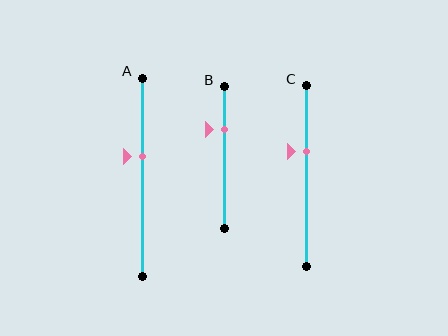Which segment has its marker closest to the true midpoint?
Segment A has its marker closest to the true midpoint.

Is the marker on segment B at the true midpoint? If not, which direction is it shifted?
No, the marker on segment B is shifted upward by about 20% of the segment length.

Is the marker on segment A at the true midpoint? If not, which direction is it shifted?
No, the marker on segment A is shifted upward by about 11% of the segment length.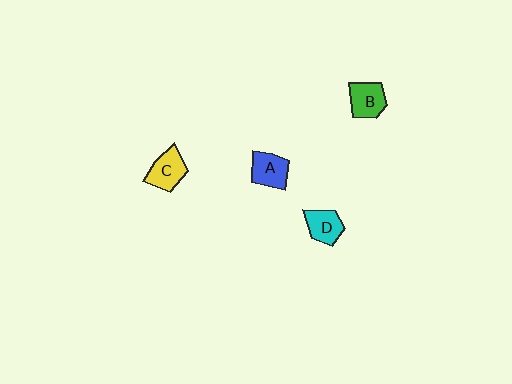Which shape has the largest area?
Shape C (yellow).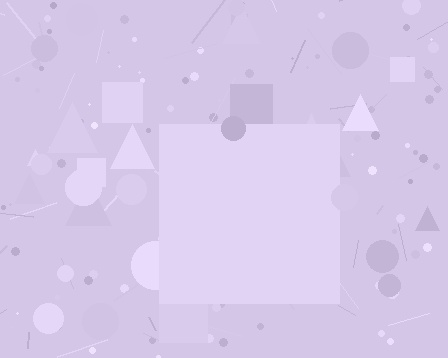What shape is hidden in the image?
A square is hidden in the image.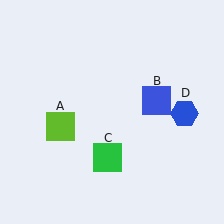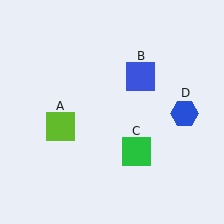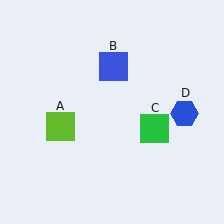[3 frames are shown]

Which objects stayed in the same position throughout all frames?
Lime square (object A) and blue hexagon (object D) remained stationary.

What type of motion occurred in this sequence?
The blue square (object B), green square (object C) rotated counterclockwise around the center of the scene.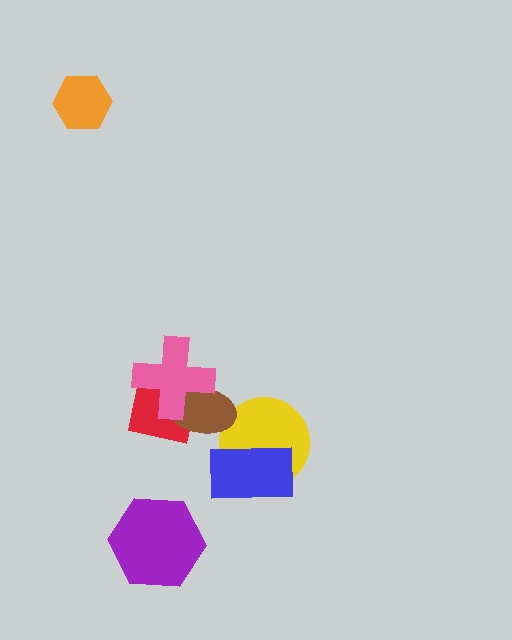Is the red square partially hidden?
Yes, it is partially covered by another shape.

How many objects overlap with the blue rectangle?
1 object overlaps with the blue rectangle.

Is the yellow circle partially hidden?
Yes, it is partially covered by another shape.